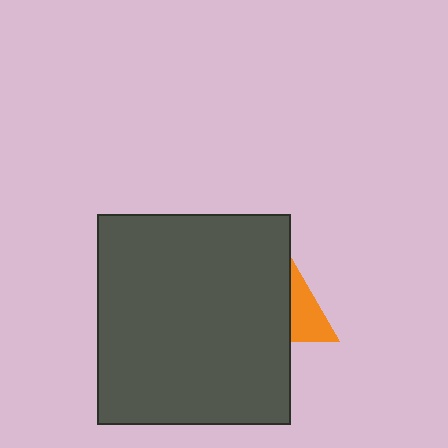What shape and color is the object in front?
The object in front is a dark gray rectangle.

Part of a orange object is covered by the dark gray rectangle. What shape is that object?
It is a triangle.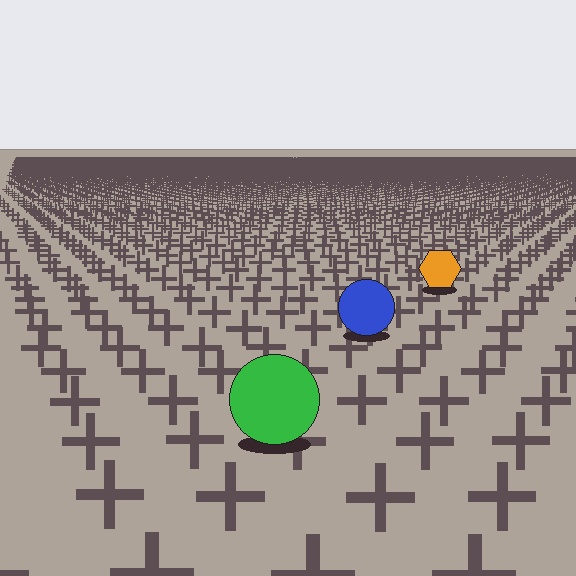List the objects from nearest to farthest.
From nearest to farthest: the green circle, the blue circle, the orange hexagon.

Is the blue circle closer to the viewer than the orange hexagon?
Yes. The blue circle is closer — you can tell from the texture gradient: the ground texture is coarser near it.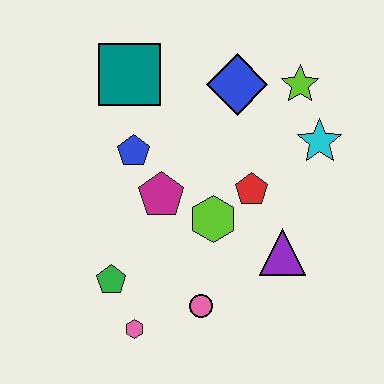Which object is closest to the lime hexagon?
The red pentagon is closest to the lime hexagon.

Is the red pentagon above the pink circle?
Yes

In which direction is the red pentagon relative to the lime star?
The red pentagon is below the lime star.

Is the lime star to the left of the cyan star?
Yes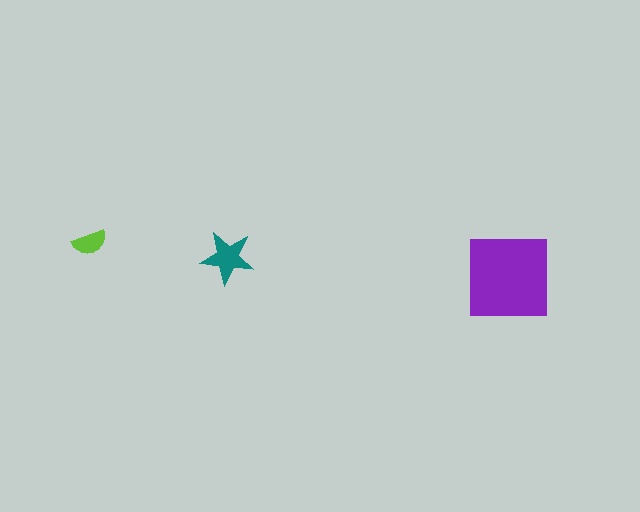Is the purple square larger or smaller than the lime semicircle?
Larger.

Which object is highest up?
The lime semicircle is topmost.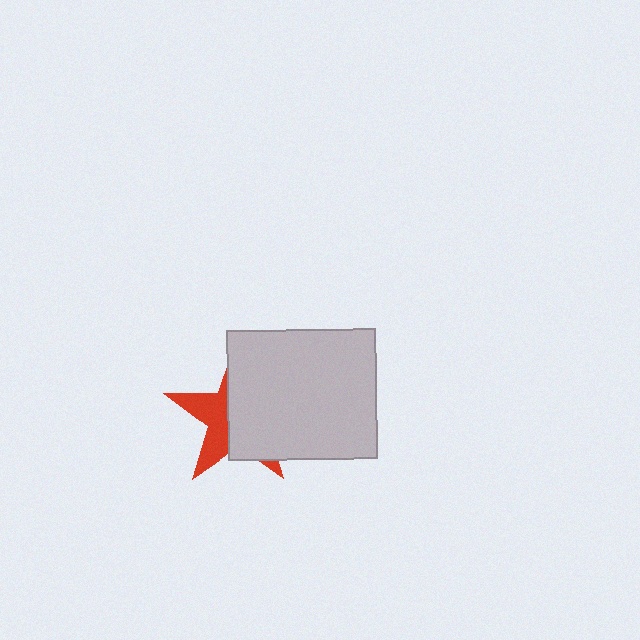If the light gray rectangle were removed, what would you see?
You would see the complete red star.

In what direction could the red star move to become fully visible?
The red star could move left. That would shift it out from behind the light gray rectangle entirely.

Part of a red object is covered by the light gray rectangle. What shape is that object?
It is a star.